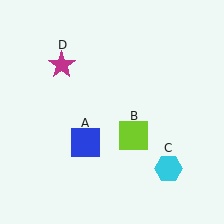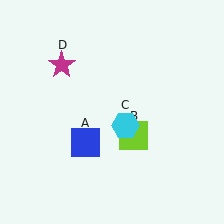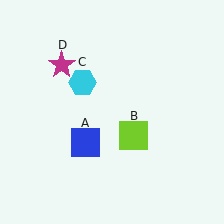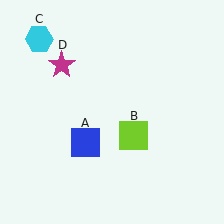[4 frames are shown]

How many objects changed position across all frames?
1 object changed position: cyan hexagon (object C).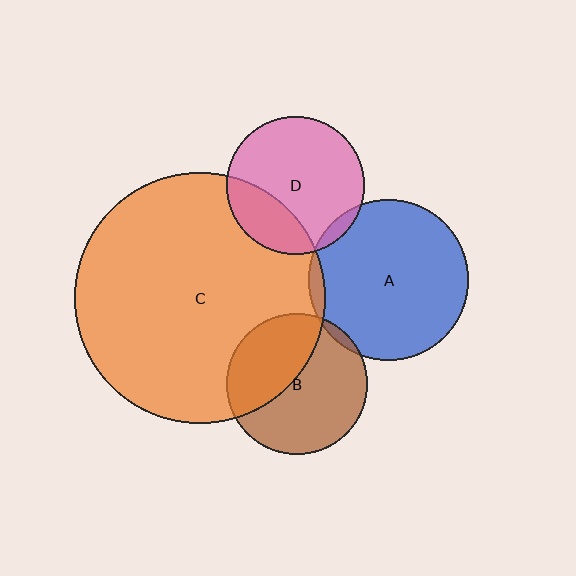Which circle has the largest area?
Circle C (orange).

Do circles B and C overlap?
Yes.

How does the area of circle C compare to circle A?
Approximately 2.5 times.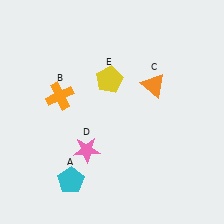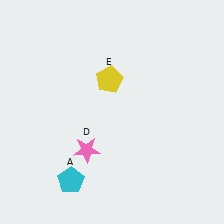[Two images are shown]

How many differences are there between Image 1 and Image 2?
There are 2 differences between the two images.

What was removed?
The orange cross (B), the orange triangle (C) were removed in Image 2.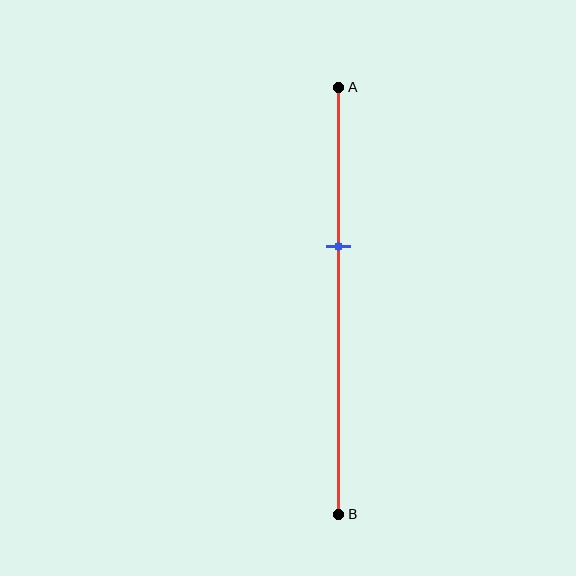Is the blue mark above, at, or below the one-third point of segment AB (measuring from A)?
The blue mark is below the one-third point of segment AB.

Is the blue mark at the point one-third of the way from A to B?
No, the mark is at about 35% from A, not at the 33% one-third point.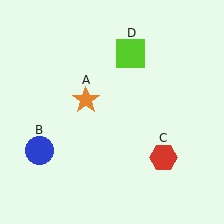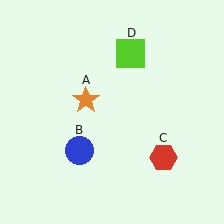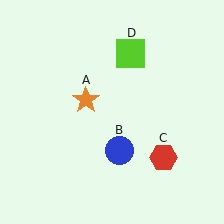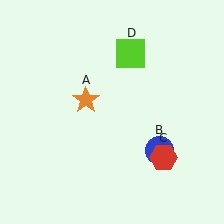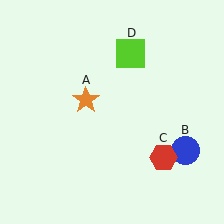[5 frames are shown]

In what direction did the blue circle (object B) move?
The blue circle (object B) moved right.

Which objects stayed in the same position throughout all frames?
Orange star (object A) and red hexagon (object C) and lime square (object D) remained stationary.